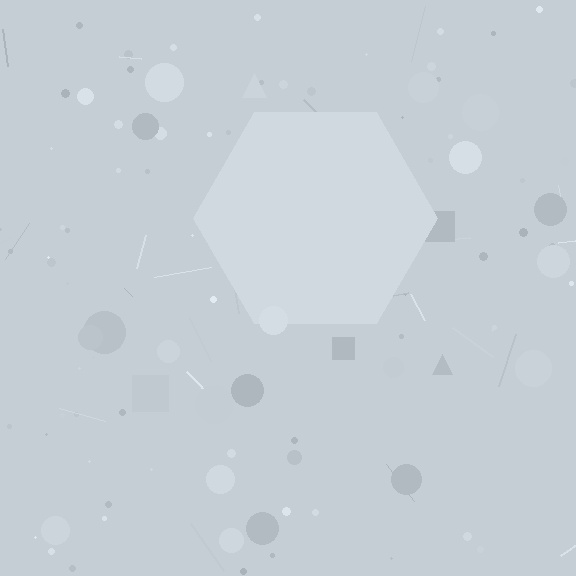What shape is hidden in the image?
A hexagon is hidden in the image.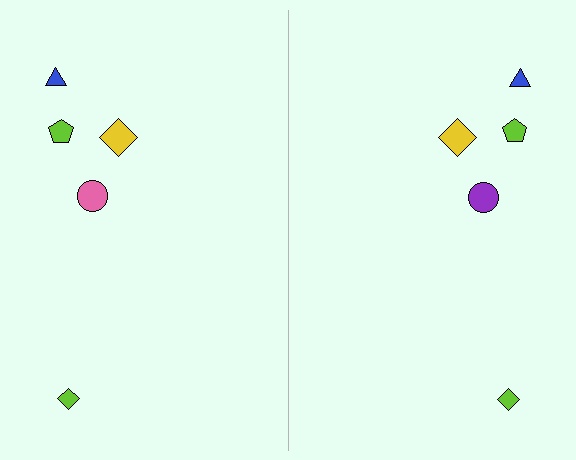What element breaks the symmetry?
The purple circle on the right side breaks the symmetry — its mirror counterpart is pink.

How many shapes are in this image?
There are 10 shapes in this image.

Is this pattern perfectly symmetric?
No, the pattern is not perfectly symmetric. The purple circle on the right side breaks the symmetry — its mirror counterpart is pink.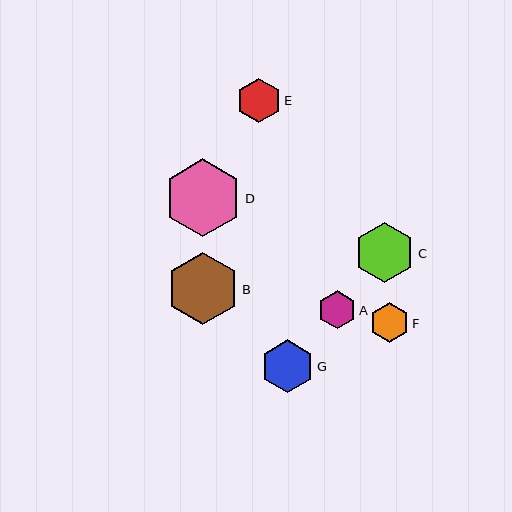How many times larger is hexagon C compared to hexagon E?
Hexagon C is approximately 1.4 times the size of hexagon E.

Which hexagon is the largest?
Hexagon D is the largest with a size of approximately 78 pixels.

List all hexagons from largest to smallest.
From largest to smallest: D, B, C, G, E, F, A.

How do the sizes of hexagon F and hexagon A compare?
Hexagon F and hexagon A are approximately the same size.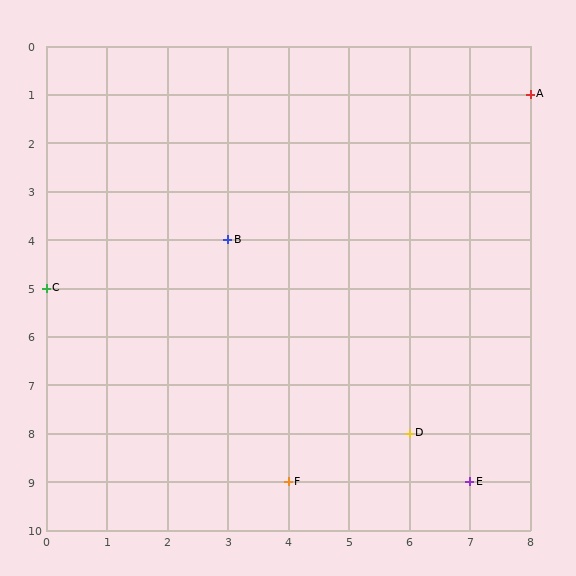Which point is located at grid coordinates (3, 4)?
Point B is at (3, 4).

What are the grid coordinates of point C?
Point C is at grid coordinates (0, 5).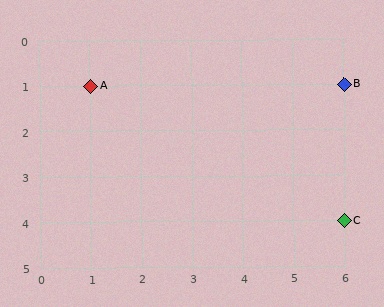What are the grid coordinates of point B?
Point B is at grid coordinates (6, 1).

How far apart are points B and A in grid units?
Points B and A are 5 columns apart.